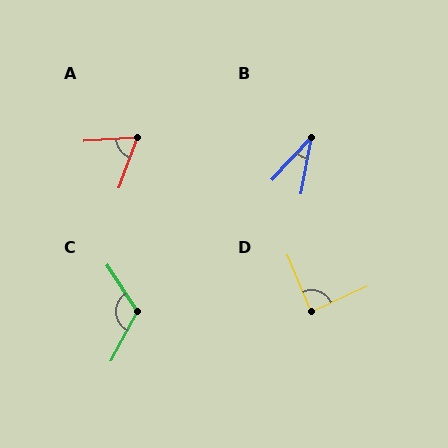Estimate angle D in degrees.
Approximately 88 degrees.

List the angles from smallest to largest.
B (32°), A (66°), D (88°), C (118°).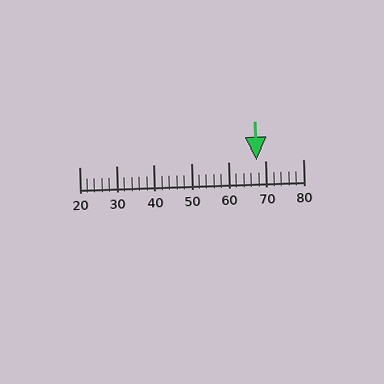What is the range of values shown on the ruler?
The ruler shows values from 20 to 80.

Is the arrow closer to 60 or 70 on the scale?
The arrow is closer to 70.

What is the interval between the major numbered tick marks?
The major tick marks are spaced 10 units apart.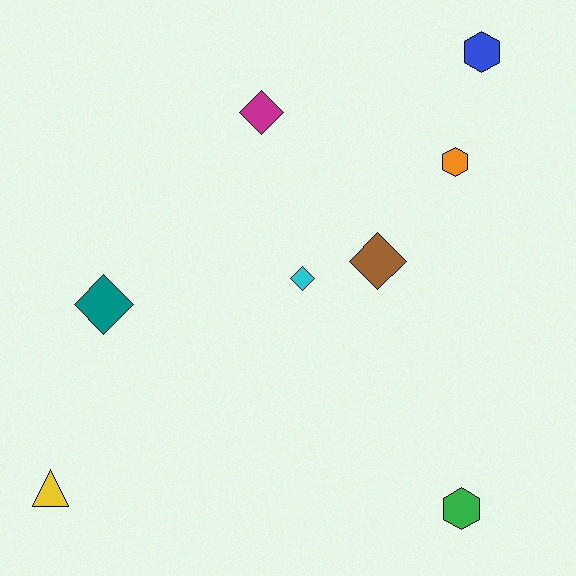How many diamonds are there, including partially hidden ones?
There are 4 diamonds.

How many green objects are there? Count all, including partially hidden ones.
There is 1 green object.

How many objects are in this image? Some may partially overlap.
There are 8 objects.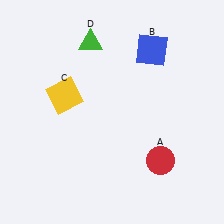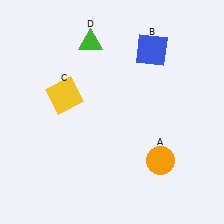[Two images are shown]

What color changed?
The circle (A) changed from red in Image 1 to orange in Image 2.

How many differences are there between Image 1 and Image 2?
There is 1 difference between the two images.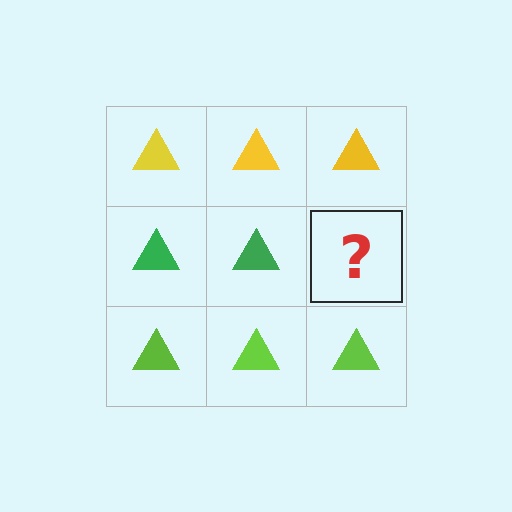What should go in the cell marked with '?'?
The missing cell should contain a green triangle.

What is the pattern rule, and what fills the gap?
The rule is that each row has a consistent color. The gap should be filled with a green triangle.